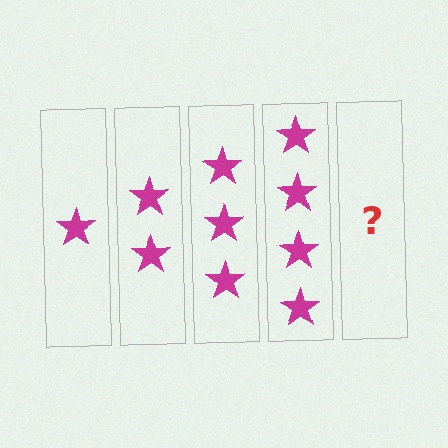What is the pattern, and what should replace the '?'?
The pattern is that each step adds one more star. The '?' should be 5 stars.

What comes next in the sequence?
The next element should be 5 stars.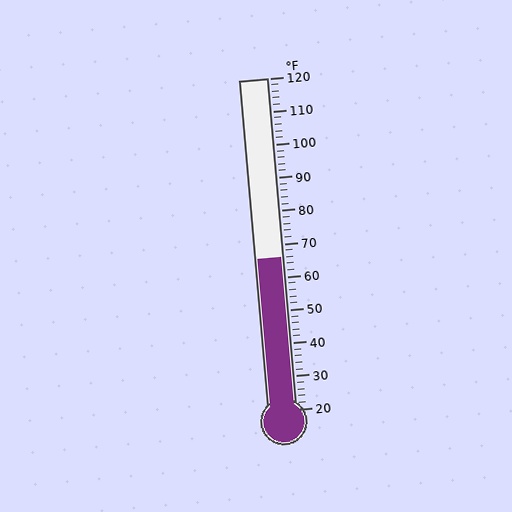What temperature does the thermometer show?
The thermometer shows approximately 66°F.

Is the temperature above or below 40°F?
The temperature is above 40°F.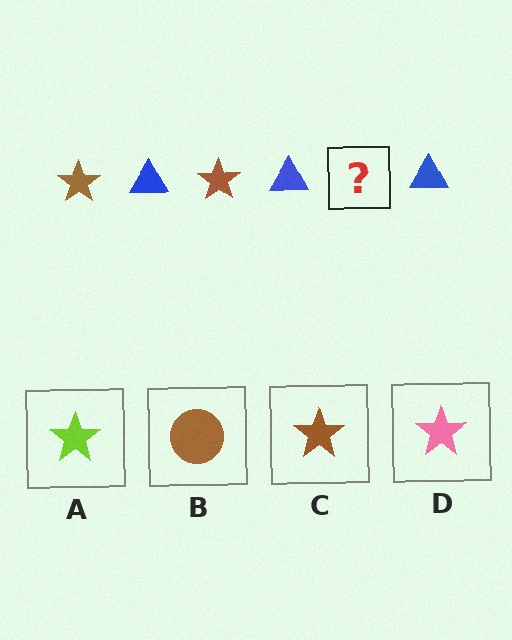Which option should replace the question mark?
Option C.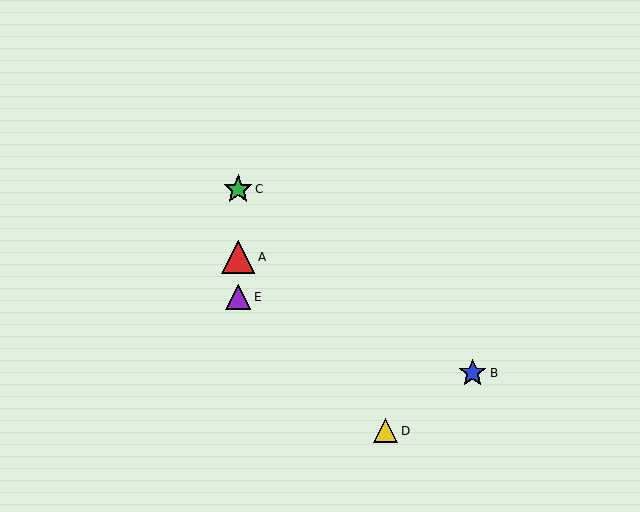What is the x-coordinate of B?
Object B is at x≈473.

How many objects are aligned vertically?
3 objects (A, C, E) are aligned vertically.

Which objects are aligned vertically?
Objects A, C, E are aligned vertically.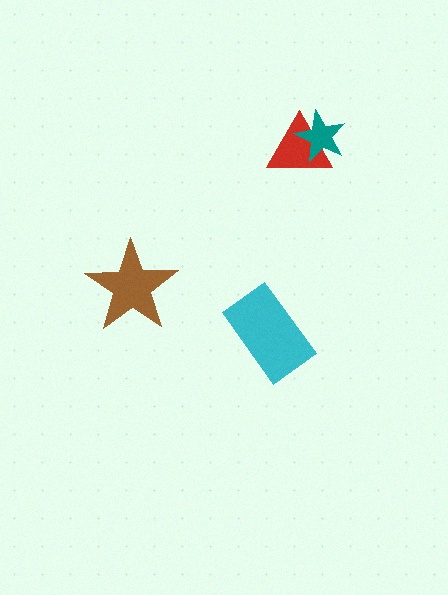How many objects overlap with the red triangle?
1 object overlaps with the red triangle.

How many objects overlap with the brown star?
0 objects overlap with the brown star.